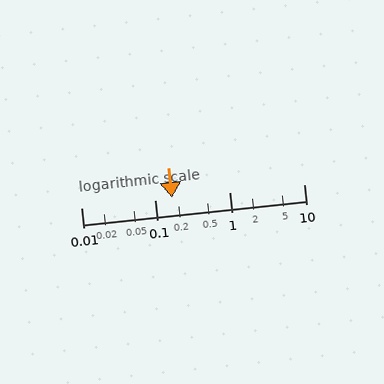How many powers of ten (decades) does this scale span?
The scale spans 3 decades, from 0.01 to 10.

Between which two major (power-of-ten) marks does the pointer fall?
The pointer is between 0.1 and 1.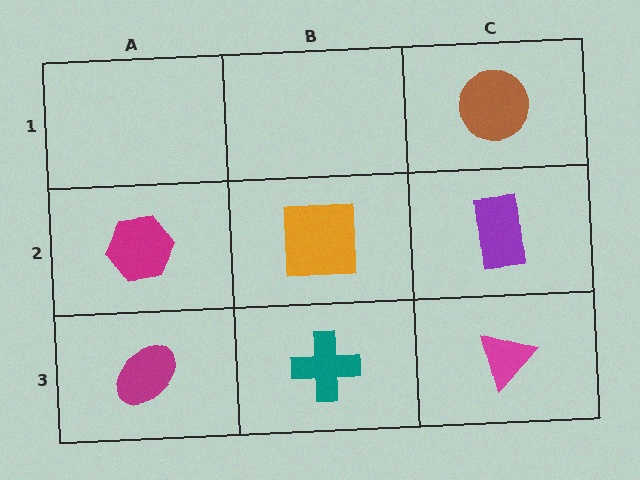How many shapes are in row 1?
1 shape.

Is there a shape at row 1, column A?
No, that cell is empty.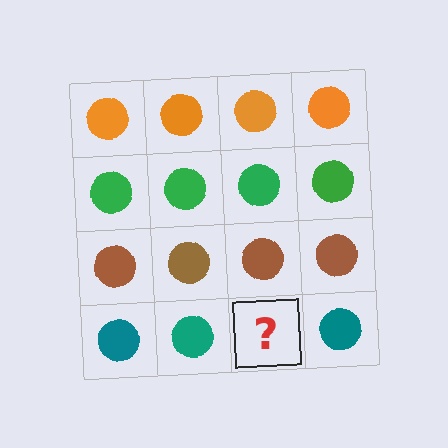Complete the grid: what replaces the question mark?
The question mark should be replaced with a teal circle.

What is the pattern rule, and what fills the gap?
The rule is that each row has a consistent color. The gap should be filled with a teal circle.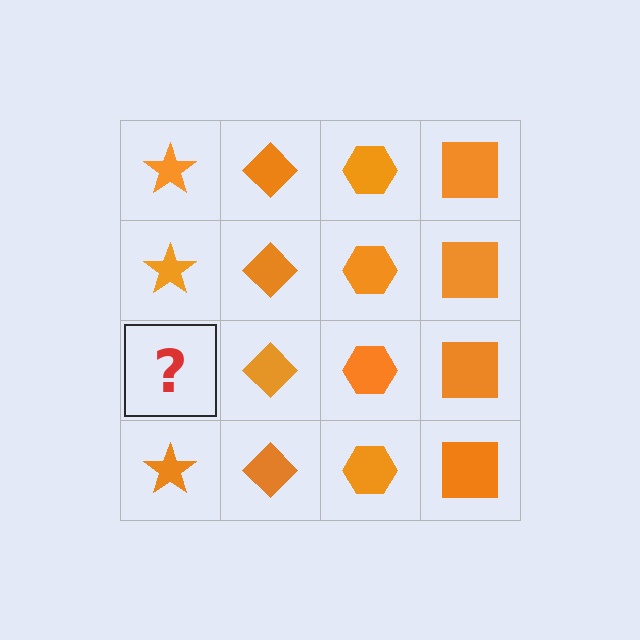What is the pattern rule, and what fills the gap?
The rule is that each column has a consistent shape. The gap should be filled with an orange star.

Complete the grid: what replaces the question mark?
The question mark should be replaced with an orange star.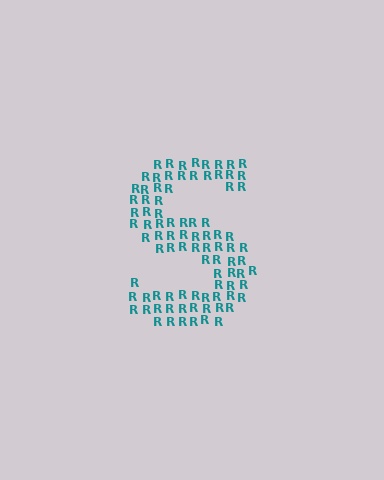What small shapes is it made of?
It is made of small letter R's.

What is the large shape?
The large shape is the letter S.